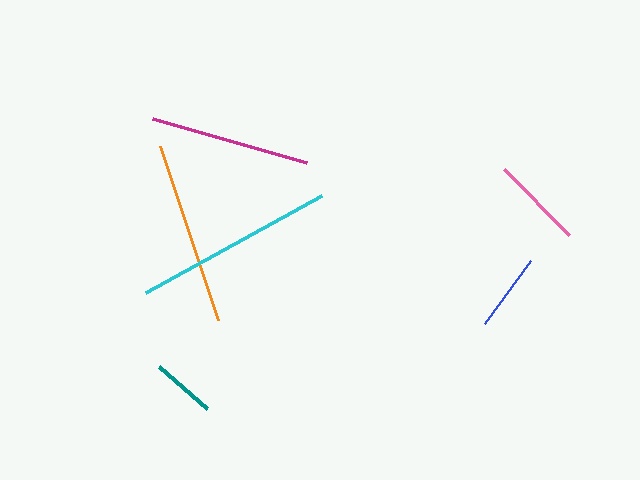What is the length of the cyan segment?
The cyan segment is approximately 201 pixels long.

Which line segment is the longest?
The cyan line is the longest at approximately 201 pixels.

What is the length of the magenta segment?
The magenta segment is approximately 160 pixels long.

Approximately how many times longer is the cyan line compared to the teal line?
The cyan line is approximately 3.2 times the length of the teal line.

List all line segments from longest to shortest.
From longest to shortest: cyan, orange, magenta, pink, blue, teal.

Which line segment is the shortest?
The teal line is the shortest at approximately 63 pixels.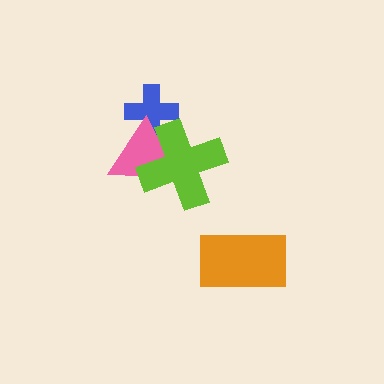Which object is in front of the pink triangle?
The lime cross is in front of the pink triangle.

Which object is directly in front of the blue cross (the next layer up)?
The pink triangle is directly in front of the blue cross.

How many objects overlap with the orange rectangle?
0 objects overlap with the orange rectangle.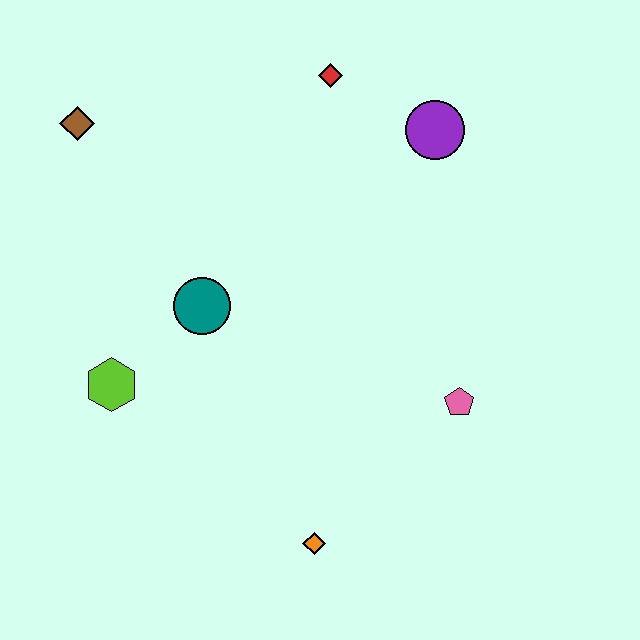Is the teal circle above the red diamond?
No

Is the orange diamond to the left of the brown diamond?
No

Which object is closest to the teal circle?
The lime hexagon is closest to the teal circle.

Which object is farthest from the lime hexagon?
The purple circle is farthest from the lime hexagon.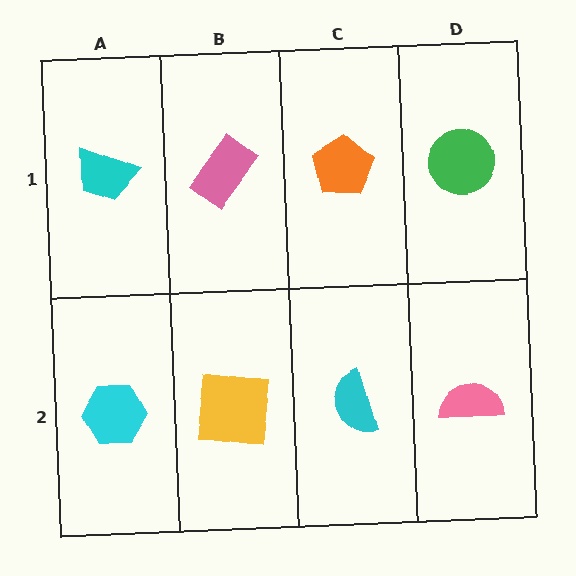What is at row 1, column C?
An orange pentagon.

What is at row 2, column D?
A pink semicircle.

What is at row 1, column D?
A green circle.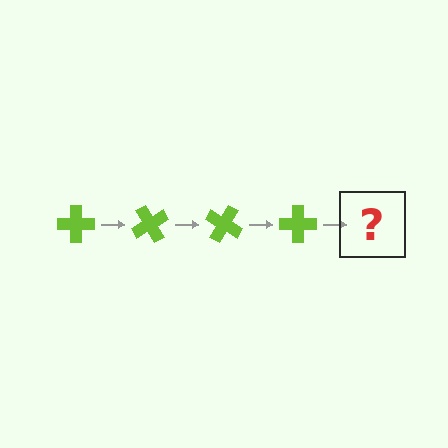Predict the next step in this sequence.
The next step is a lime cross rotated 240 degrees.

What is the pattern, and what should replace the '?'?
The pattern is that the cross rotates 60 degrees each step. The '?' should be a lime cross rotated 240 degrees.